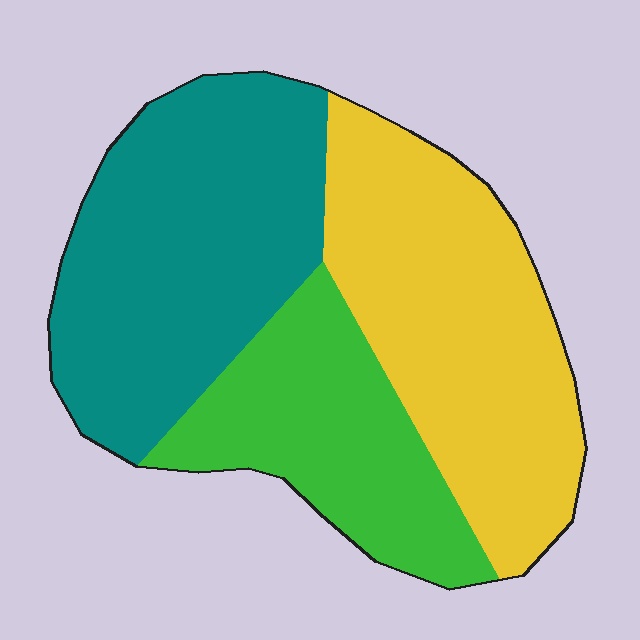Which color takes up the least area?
Green, at roughly 25%.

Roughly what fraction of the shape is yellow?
Yellow takes up about three eighths (3/8) of the shape.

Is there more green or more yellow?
Yellow.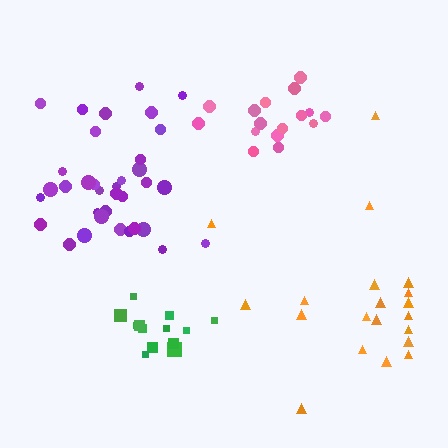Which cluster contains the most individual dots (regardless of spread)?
Purple (35).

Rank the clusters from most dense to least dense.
pink, purple, green, orange.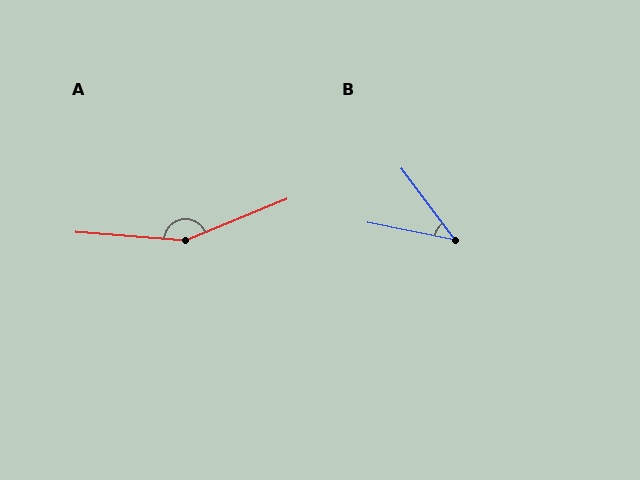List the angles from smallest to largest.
B (42°), A (153°).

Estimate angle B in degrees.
Approximately 42 degrees.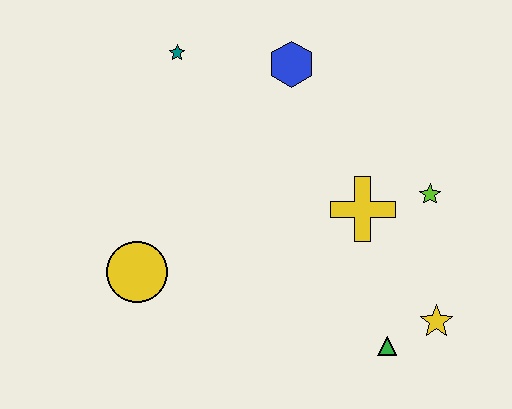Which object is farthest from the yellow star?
The teal star is farthest from the yellow star.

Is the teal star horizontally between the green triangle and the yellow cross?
No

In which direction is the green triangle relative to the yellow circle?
The green triangle is to the right of the yellow circle.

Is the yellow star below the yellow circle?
Yes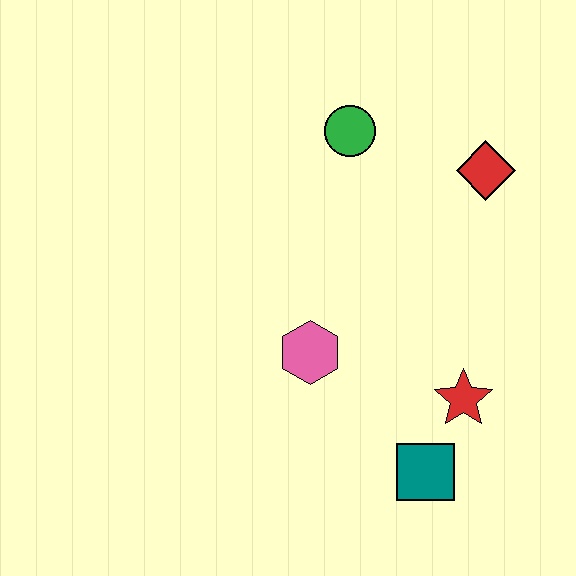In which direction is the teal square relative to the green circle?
The teal square is below the green circle.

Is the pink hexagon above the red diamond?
No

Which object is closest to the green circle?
The red diamond is closest to the green circle.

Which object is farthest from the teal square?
The green circle is farthest from the teal square.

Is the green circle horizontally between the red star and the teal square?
No